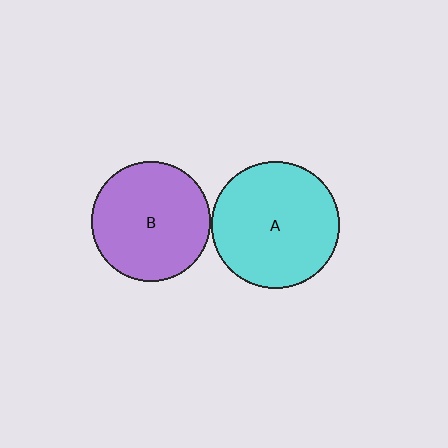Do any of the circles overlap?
No, none of the circles overlap.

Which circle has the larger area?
Circle A (cyan).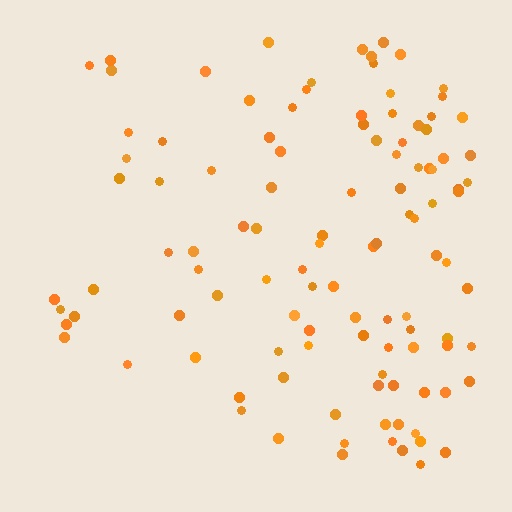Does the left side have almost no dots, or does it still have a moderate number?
Still a moderate number, just noticeably fewer than the right.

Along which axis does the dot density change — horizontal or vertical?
Horizontal.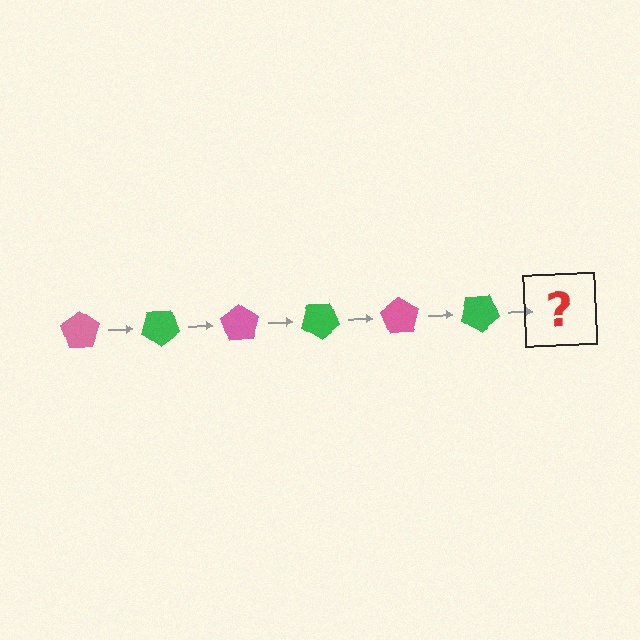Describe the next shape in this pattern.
It should be a pink pentagon, rotated 210 degrees from the start.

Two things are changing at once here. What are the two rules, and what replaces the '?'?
The two rules are that it rotates 35 degrees each step and the color cycles through pink and green. The '?' should be a pink pentagon, rotated 210 degrees from the start.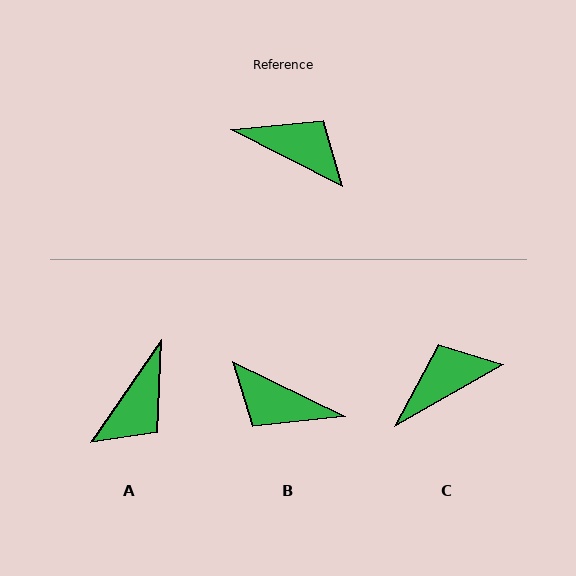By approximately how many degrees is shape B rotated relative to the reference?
Approximately 179 degrees clockwise.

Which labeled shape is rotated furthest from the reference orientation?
B, about 179 degrees away.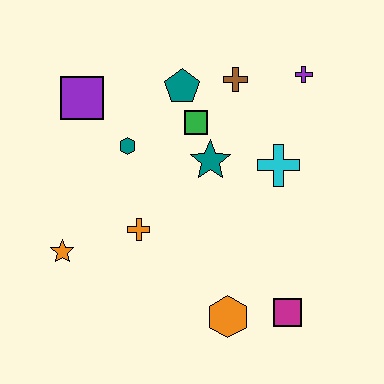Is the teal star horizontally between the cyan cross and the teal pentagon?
Yes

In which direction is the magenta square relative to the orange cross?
The magenta square is to the right of the orange cross.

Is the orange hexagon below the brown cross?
Yes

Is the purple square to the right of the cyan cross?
No